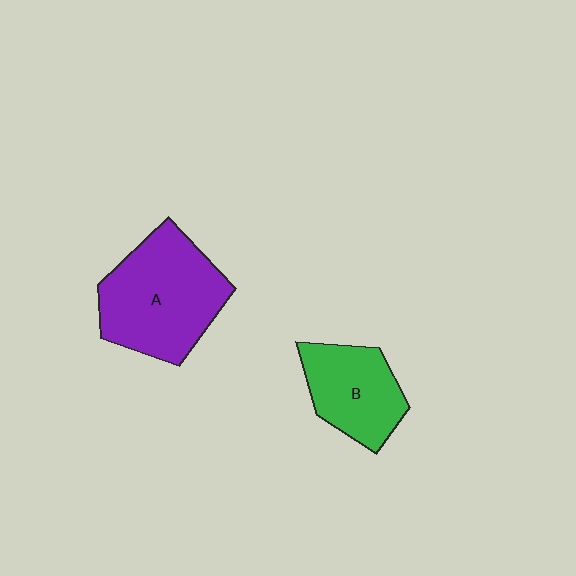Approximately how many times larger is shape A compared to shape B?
Approximately 1.6 times.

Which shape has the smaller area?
Shape B (green).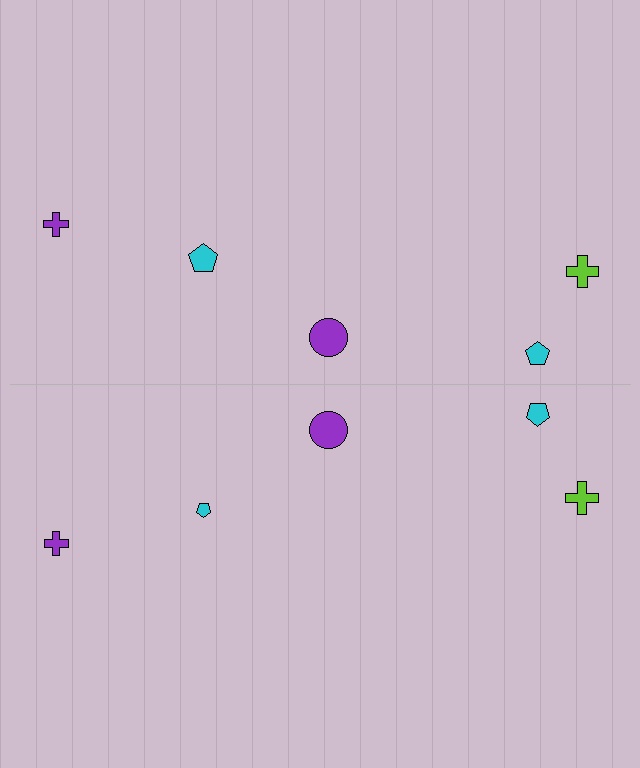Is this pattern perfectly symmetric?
No, the pattern is not perfectly symmetric. The cyan pentagon on the bottom side has a different size than its mirror counterpart.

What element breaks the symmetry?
The cyan pentagon on the bottom side has a different size than its mirror counterpart.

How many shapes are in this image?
There are 10 shapes in this image.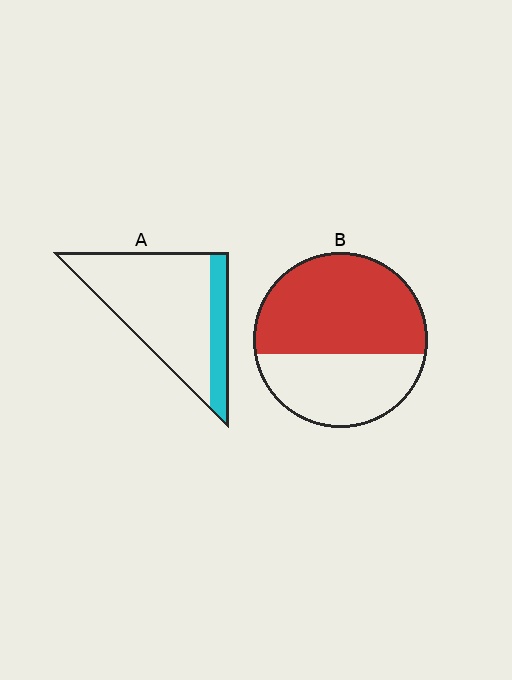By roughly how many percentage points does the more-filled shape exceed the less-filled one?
By roughly 40 percentage points (B over A).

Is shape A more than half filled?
No.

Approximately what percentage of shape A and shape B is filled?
A is approximately 20% and B is approximately 60%.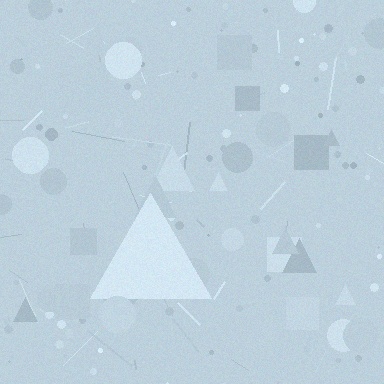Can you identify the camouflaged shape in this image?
The camouflaged shape is a triangle.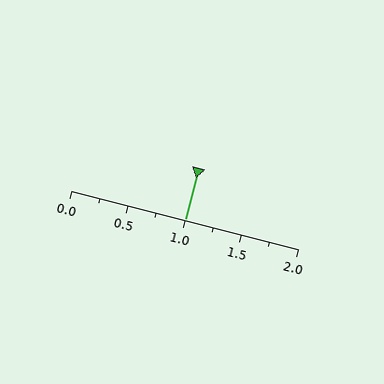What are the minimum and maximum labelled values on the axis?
The axis runs from 0.0 to 2.0.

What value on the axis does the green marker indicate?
The marker indicates approximately 1.